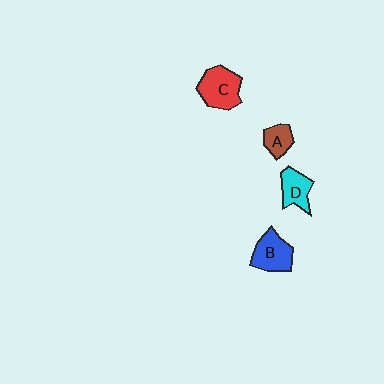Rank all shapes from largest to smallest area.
From largest to smallest: C (red), B (blue), D (cyan), A (brown).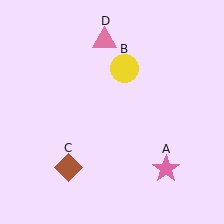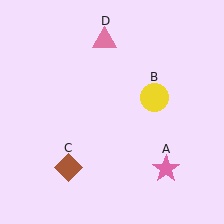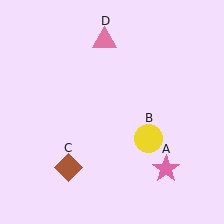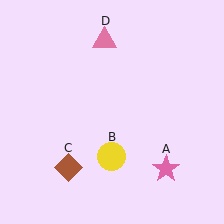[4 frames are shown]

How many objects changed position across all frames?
1 object changed position: yellow circle (object B).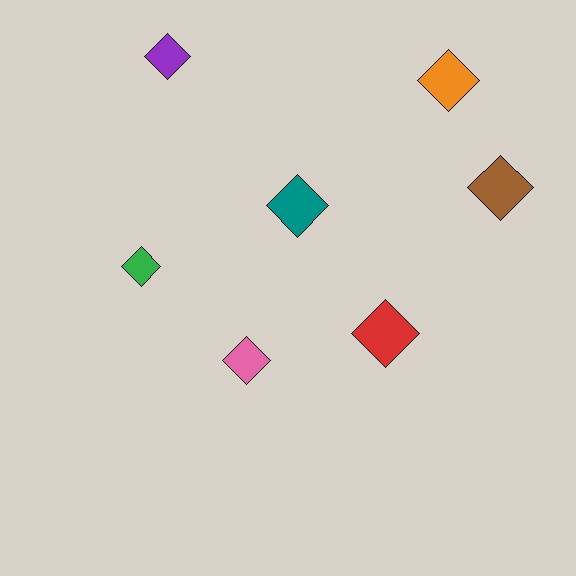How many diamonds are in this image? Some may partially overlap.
There are 7 diamonds.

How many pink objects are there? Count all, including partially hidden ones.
There is 1 pink object.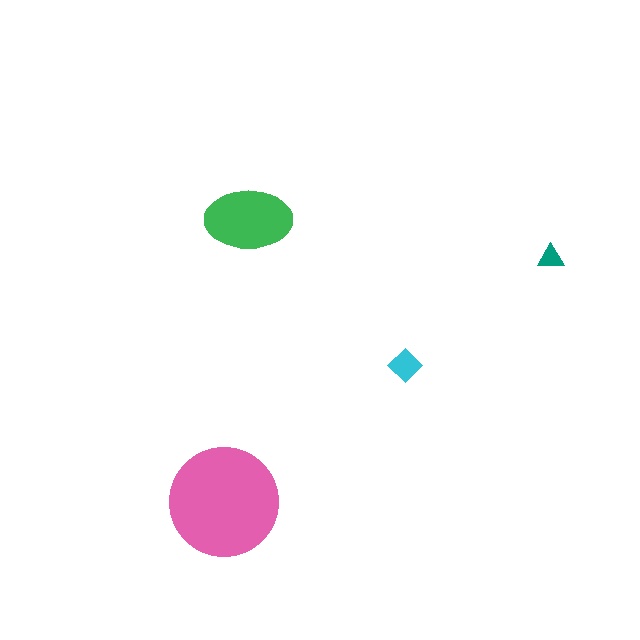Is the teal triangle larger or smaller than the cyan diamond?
Smaller.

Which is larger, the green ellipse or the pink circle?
The pink circle.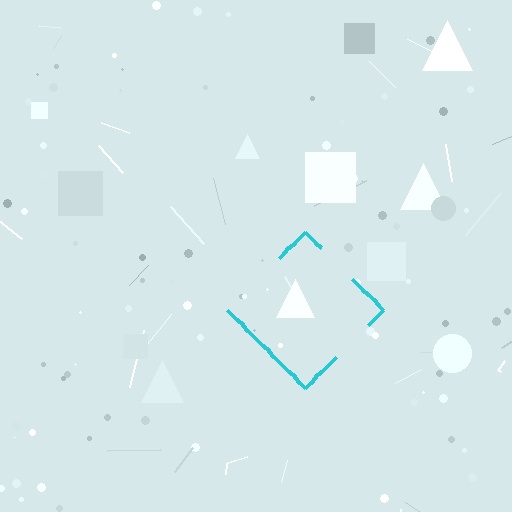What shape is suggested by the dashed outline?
The dashed outline suggests a diamond.